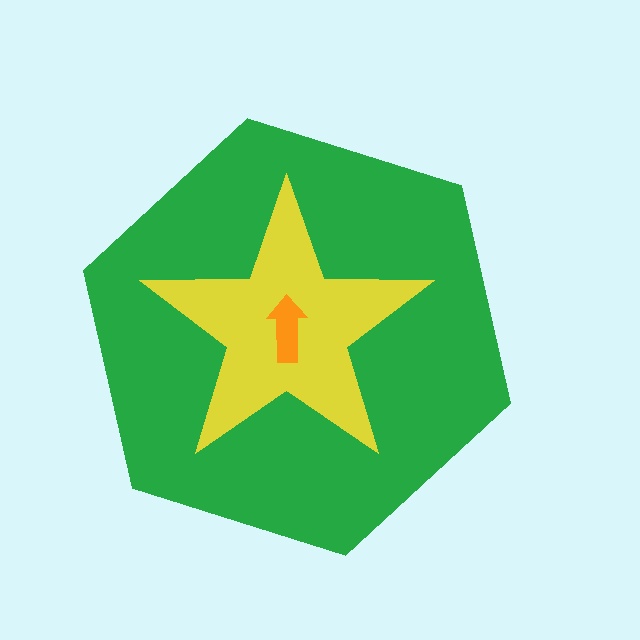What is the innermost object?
The orange arrow.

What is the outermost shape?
The green hexagon.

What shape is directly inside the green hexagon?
The yellow star.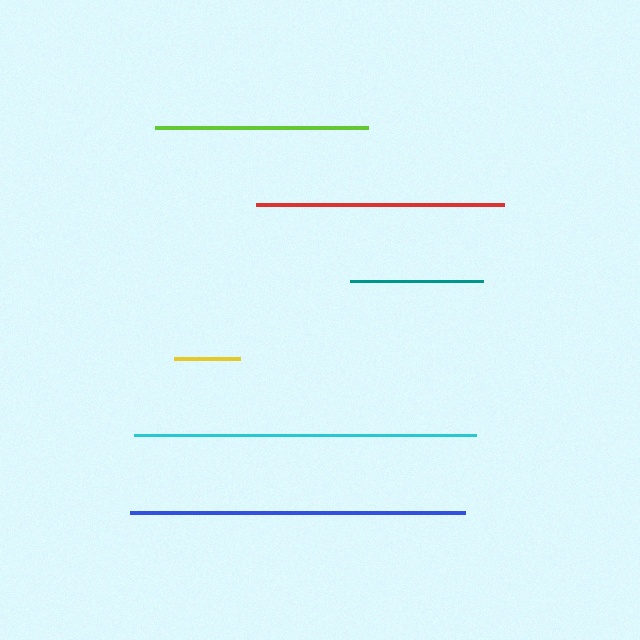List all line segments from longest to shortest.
From longest to shortest: cyan, blue, red, lime, teal, yellow.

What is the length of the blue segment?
The blue segment is approximately 335 pixels long.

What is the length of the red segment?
The red segment is approximately 248 pixels long.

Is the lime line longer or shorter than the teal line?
The lime line is longer than the teal line.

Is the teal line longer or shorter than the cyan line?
The cyan line is longer than the teal line.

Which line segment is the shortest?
The yellow line is the shortest at approximately 66 pixels.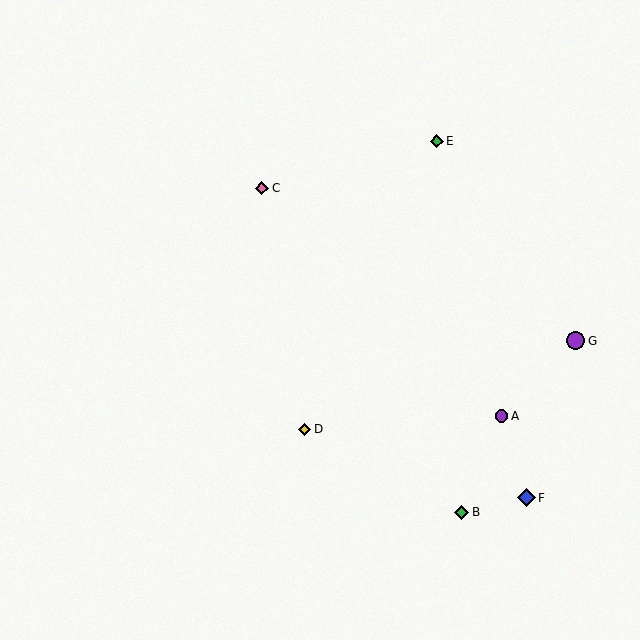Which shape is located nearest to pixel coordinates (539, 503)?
The blue diamond (labeled F) at (527, 498) is nearest to that location.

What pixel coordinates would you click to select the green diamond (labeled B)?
Click at (461, 512) to select the green diamond B.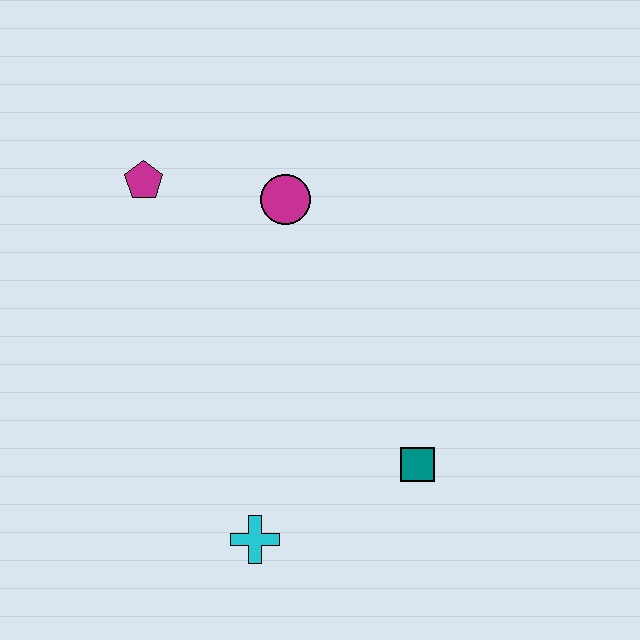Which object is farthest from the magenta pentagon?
The teal square is farthest from the magenta pentagon.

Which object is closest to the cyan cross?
The teal square is closest to the cyan cross.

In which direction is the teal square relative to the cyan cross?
The teal square is to the right of the cyan cross.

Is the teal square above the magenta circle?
No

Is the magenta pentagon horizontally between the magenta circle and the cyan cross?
No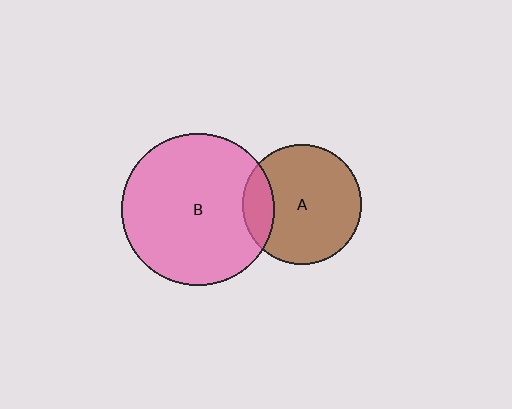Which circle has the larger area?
Circle B (pink).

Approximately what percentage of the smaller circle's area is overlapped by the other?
Approximately 15%.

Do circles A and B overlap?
Yes.